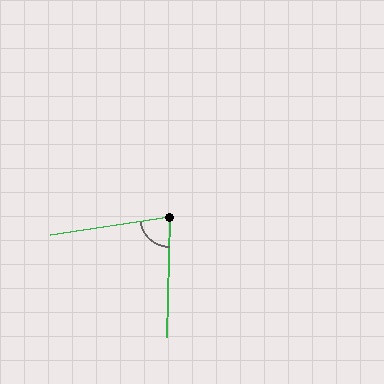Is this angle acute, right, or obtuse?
It is acute.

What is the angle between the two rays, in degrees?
Approximately 80 degrees.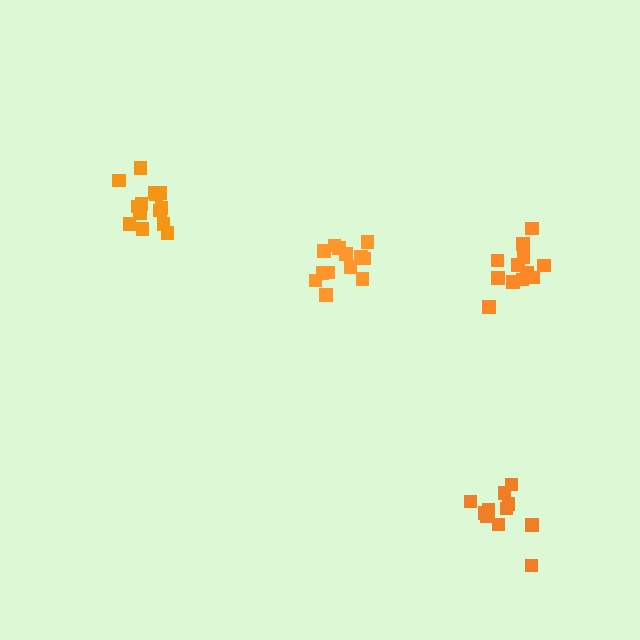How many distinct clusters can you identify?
There are 4 distinct clusters.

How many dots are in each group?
Group 1: 13 dots, Group 2: 12 dots, Group 3: 14 dots, Group 4: 12 dots (51 total).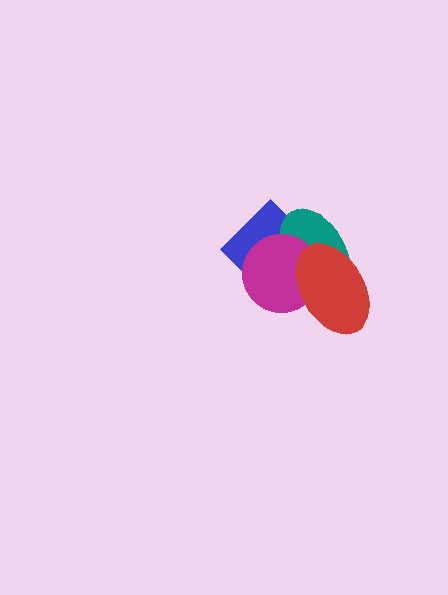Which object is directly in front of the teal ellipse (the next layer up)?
The magenta circle is directly in front of the teal ellipse.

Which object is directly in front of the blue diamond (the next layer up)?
The teal ellipse is directly in front of the blue diamond.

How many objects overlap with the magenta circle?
3 objects overlap with the magenta circle.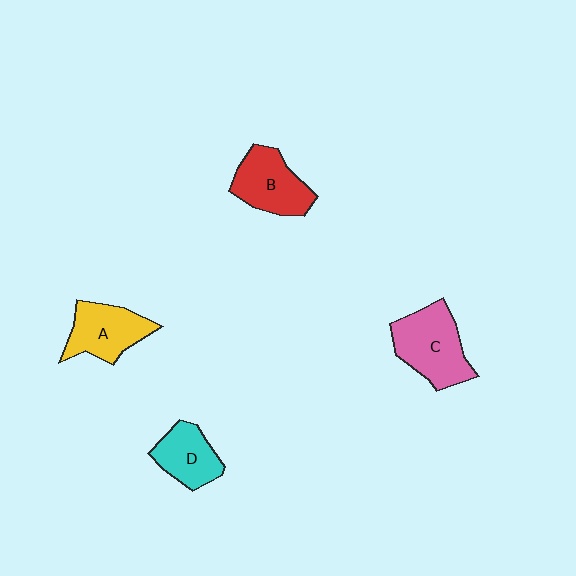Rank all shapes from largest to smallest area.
From largest to smallest: C (pink), B (red), A (yellow), D (cyan).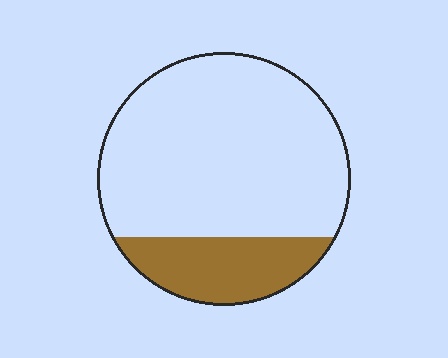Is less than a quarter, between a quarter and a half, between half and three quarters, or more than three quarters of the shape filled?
Less than a quarter.